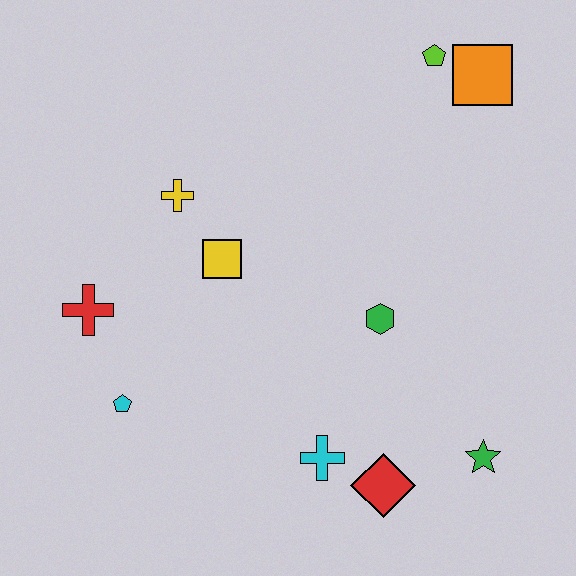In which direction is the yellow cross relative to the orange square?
The yellow cross is to the left of the orange square.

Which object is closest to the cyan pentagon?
The red cross is closest to the cyan pentagon.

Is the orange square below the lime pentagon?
Yes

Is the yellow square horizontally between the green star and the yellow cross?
Yes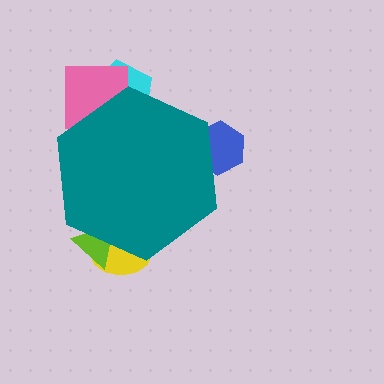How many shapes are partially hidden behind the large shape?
5 shapes are partially hidden.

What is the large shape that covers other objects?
A teal hexagon.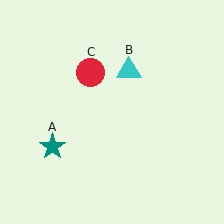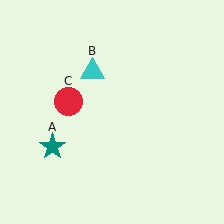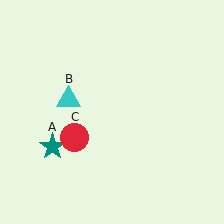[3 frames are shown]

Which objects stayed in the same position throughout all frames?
Teal star (object A) remained stationary.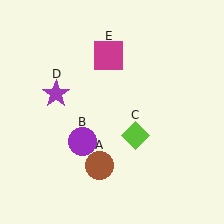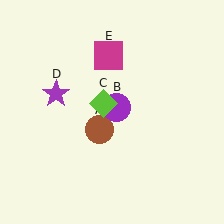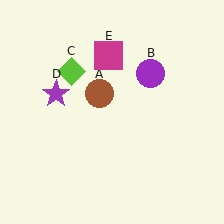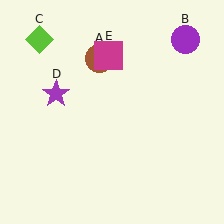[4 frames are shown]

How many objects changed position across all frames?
3 objects changed position: brown circle (object A), purple circle (object B), lime diamond (object C).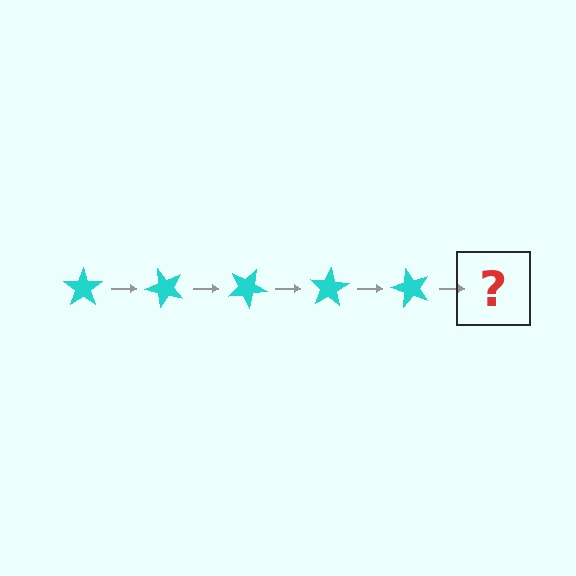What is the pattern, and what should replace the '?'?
The pattern is that the star rotates 50 degrees each step. The '?' should be a cyan star rotated 250 degrees.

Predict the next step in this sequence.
The next step is a cyan star rotated 250 degrees.